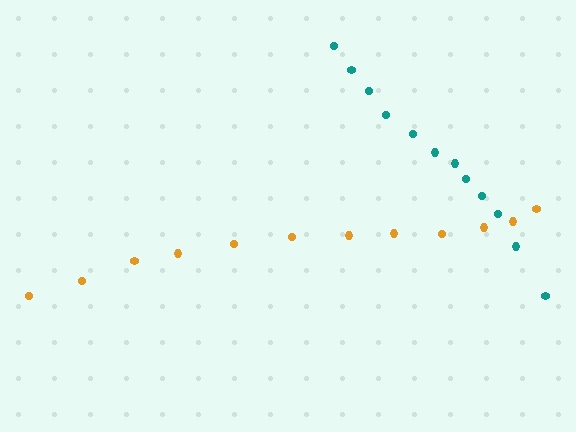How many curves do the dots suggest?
There are 2 distinct paths.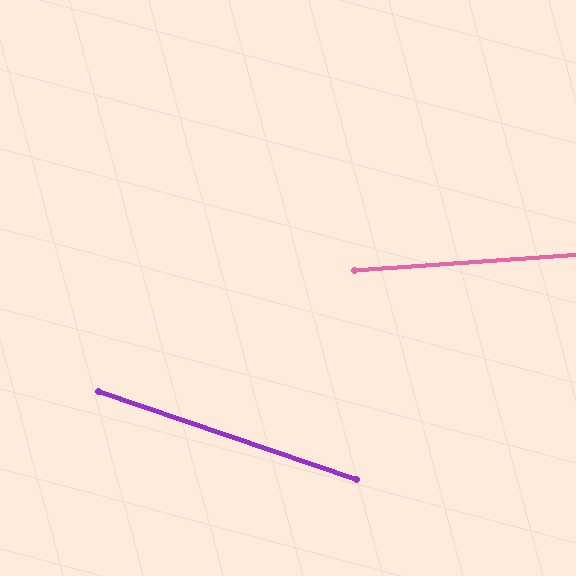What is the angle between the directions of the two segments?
Approximately 23 degrees.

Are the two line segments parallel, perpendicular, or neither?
Neither parallel nor perpendicular — they differ by about 23°.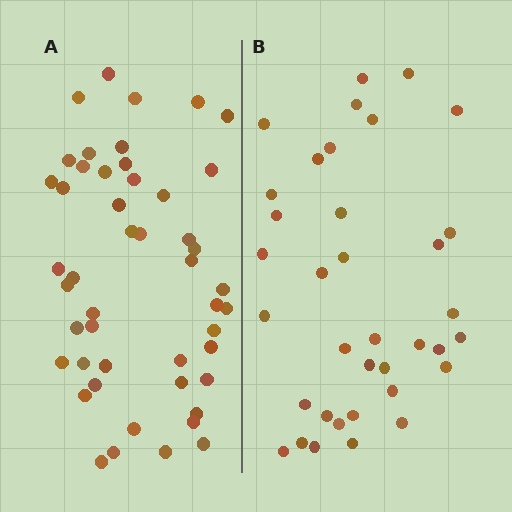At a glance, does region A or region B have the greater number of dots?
Region A (the left region) has more dots.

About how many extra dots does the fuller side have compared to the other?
Region A has roughly 12 or so more dots than region B.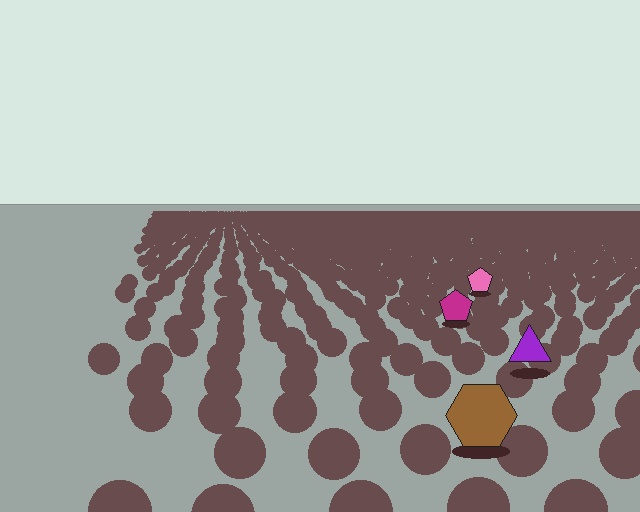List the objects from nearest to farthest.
From nearest to farthest: the brown hexagon, the purple triangle, the magenta pentagon, the pink pentagon.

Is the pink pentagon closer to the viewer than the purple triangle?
No. The purple triangle is closer — you can tell from the texture gradient: the ground texture is coarser near it.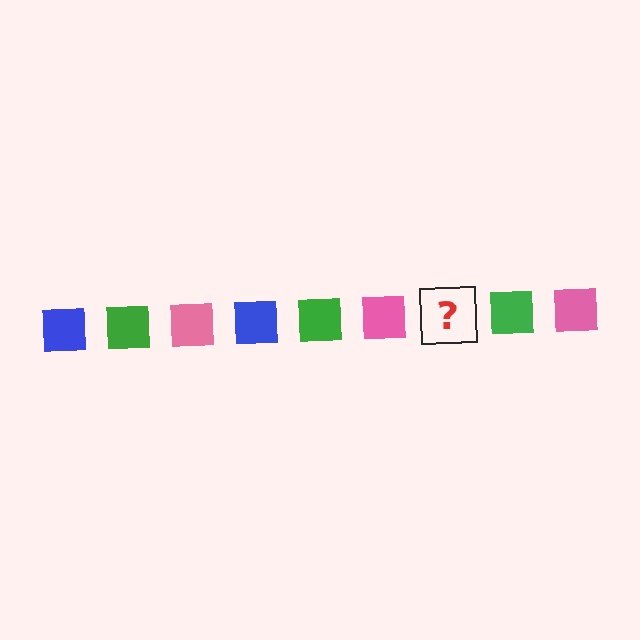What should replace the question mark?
The question mark should be replaced with a blue square.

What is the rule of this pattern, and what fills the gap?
The rule is that the pattern cycles through blue, green, pink squares. The gap should be filled with a blue square.